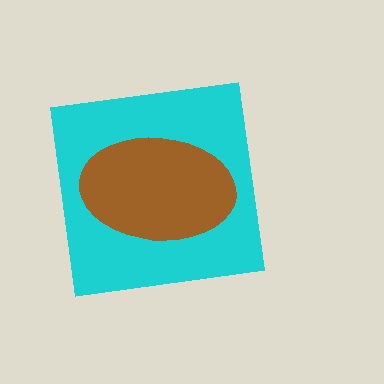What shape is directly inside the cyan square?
The brown ellipse.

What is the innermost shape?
The brown ellipse.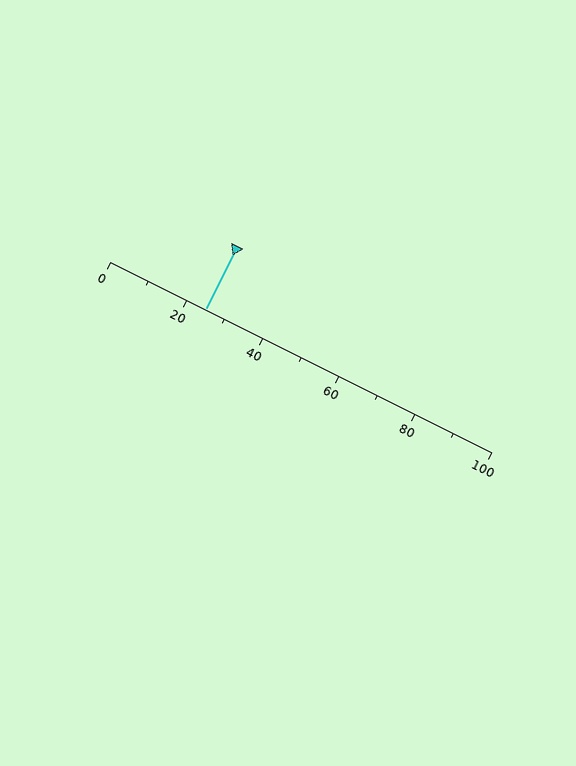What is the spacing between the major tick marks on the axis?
The major ticks are spaced 20 apart.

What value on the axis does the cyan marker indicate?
The marker indicates approximately 25.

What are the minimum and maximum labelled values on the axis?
The axis runs from 0 to 100.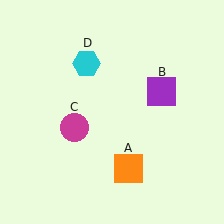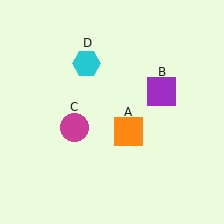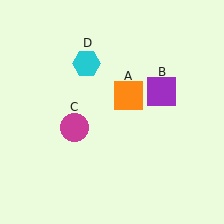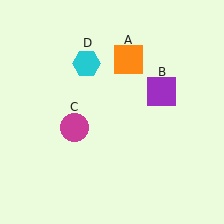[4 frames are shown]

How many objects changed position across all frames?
1 object changed position: orange square (object A).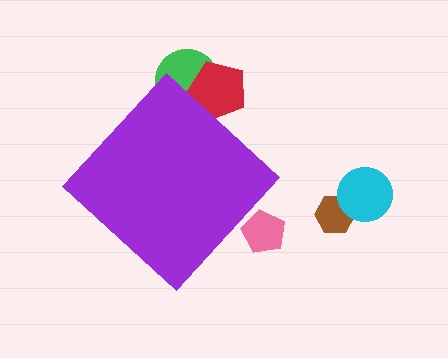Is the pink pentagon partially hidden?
Yes, the pink pentagon is partially hidden behind the purple diamond.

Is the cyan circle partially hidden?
No, the cyan circle is fully visible.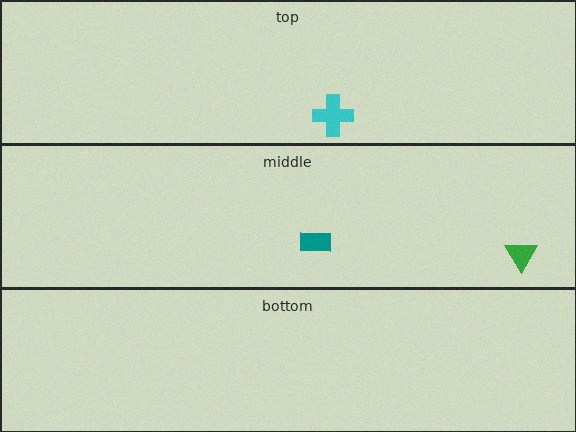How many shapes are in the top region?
1.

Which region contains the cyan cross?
The top region.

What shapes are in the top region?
The cyan cross.